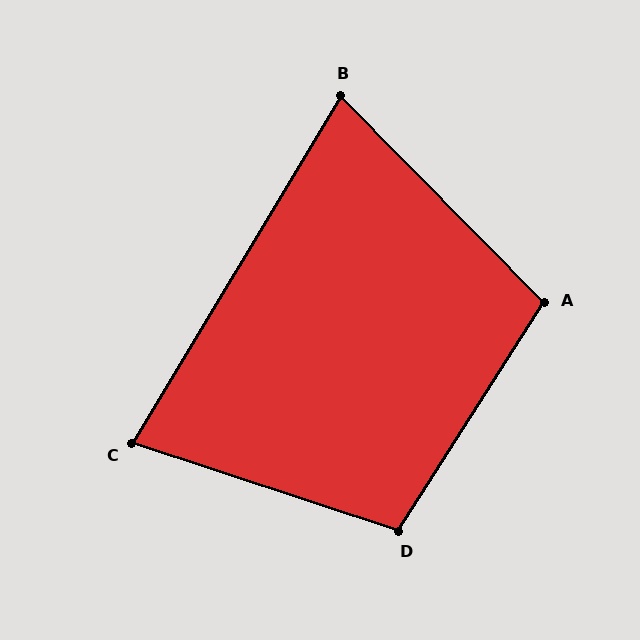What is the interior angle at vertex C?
Approximately 77 degrees (acute).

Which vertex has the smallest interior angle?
B, at approximately 76 degrees.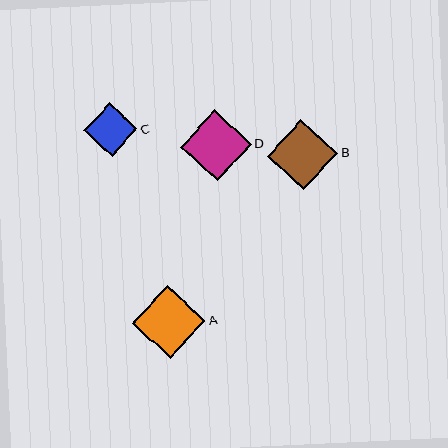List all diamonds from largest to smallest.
From largest to smallest: A, D, B, C.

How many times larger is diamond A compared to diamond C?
Diamond A is approximately 1.4 times the size of diamond C.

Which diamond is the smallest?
Diamond C is the smallest with a size of approximately 54 pixels.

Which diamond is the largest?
Diamond A is the largest with a size of approximately 73 pixels.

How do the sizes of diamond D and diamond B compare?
Diamond D and diamond B are approximately the same size.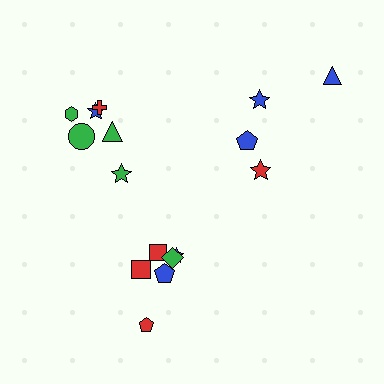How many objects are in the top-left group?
There are 6 objects.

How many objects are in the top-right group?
There are 4 objects.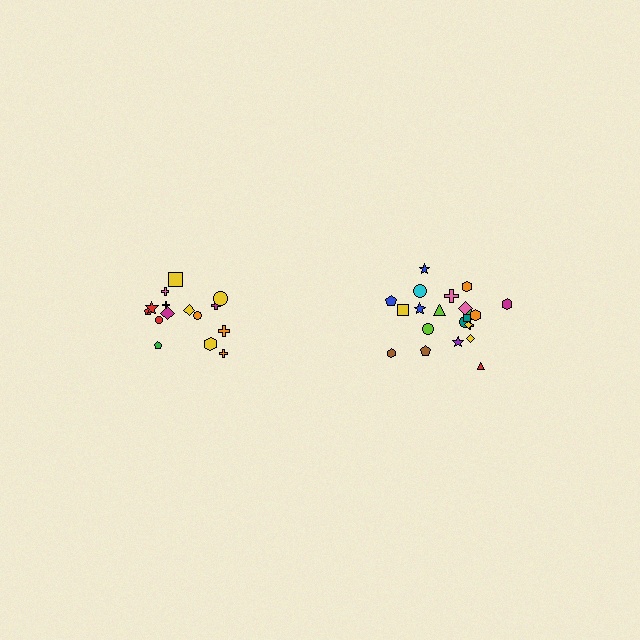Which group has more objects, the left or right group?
The right group.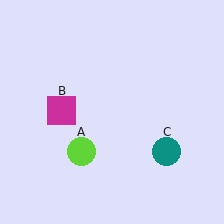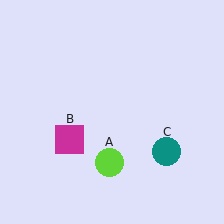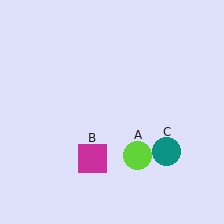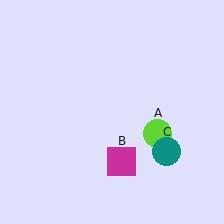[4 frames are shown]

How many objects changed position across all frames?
2 objects changed position: lime circle (object A), magenta square (object B).